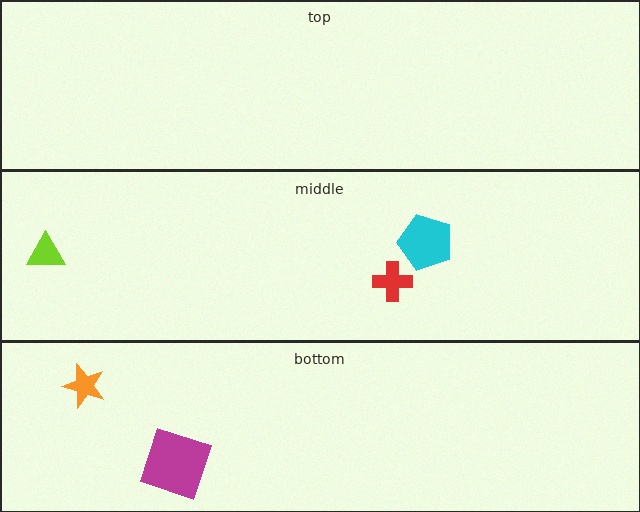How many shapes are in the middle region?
3.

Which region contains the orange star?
The bottom region.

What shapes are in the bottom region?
The magenta square, the orange star.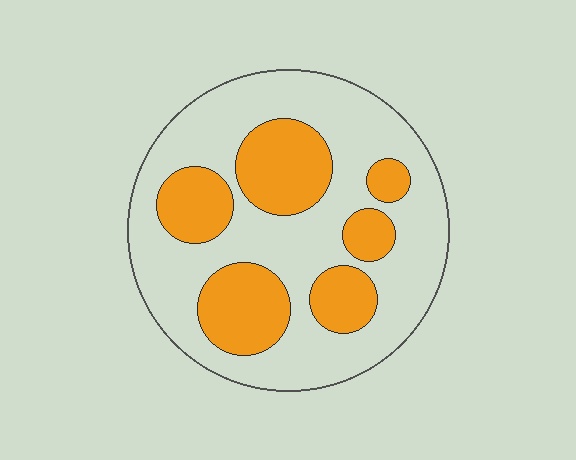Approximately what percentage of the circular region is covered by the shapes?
Approximately 35%.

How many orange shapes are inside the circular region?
6.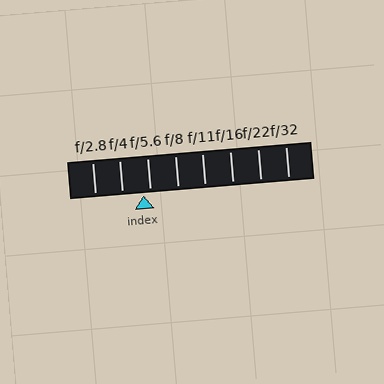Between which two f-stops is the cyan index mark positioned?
The index mark is between f/4 and f/5.6.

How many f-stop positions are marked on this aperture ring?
There are 8 f-stop positions marked.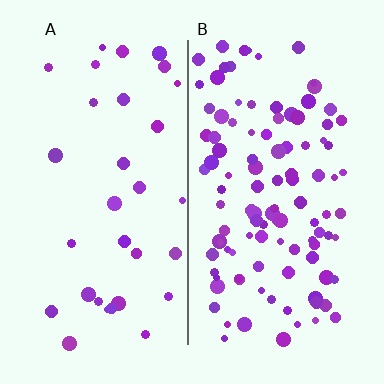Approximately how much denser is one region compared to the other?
Approximately 3.5× — region B over region A.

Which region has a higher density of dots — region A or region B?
B (the right).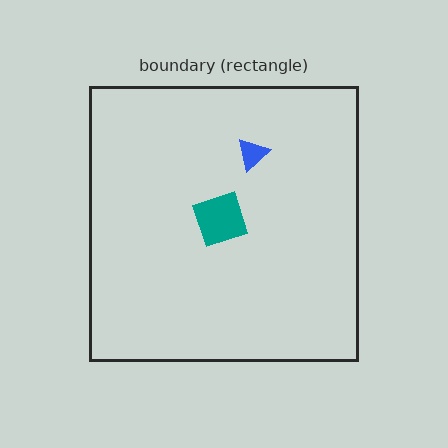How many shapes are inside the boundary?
2 inside, 0 outside.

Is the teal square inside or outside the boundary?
Inside.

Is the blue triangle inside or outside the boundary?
Inside.